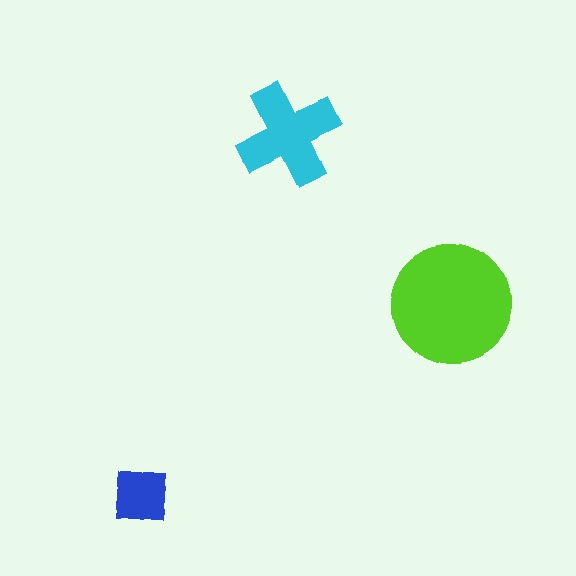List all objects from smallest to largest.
The blue square, the cyan cross, the lime circle.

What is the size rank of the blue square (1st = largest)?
3rd.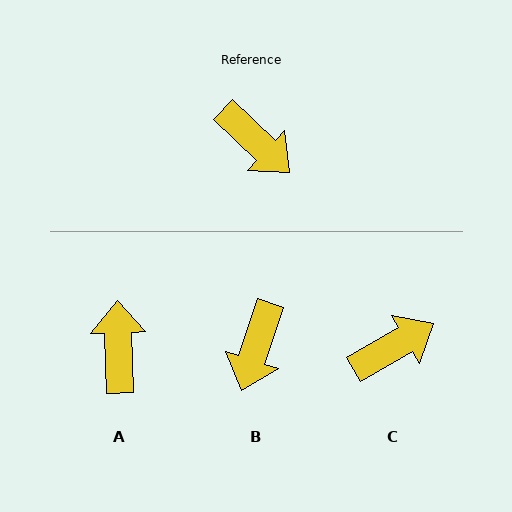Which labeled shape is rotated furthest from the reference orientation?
A, about 135 degrees away.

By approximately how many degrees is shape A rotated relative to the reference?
Approximately 135 degrees counter-clockwise.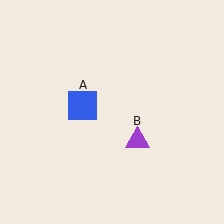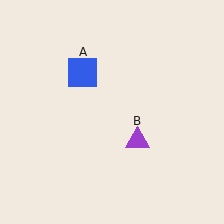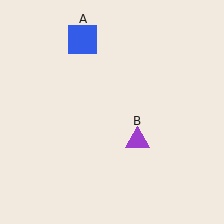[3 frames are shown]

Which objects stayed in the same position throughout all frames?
Purple triangle (object B) remained stationary.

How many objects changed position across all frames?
1 object changed position: blue square (object A).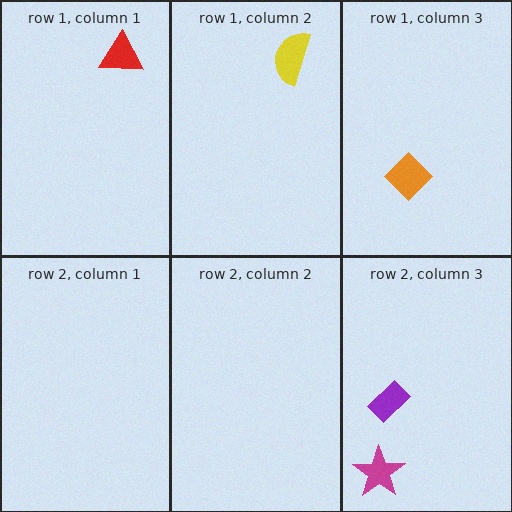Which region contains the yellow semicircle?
The row 1, column 2 region.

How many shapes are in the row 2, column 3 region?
2.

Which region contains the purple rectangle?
The row 2, column 3 region.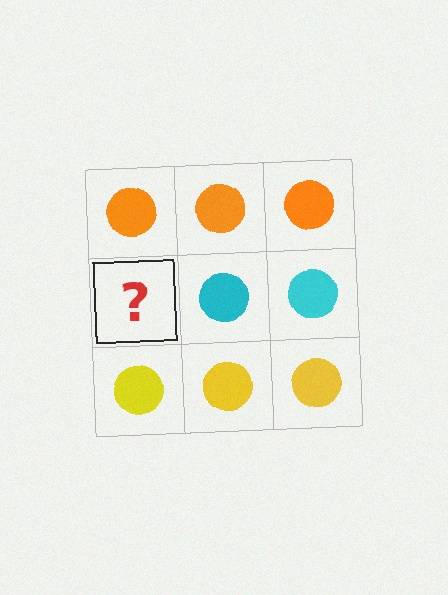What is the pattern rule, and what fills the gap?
The rule is that each row has a consistent color. The gap should be filled with a cyan circle.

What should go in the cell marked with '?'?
The missing cell should contain a cyan circle.